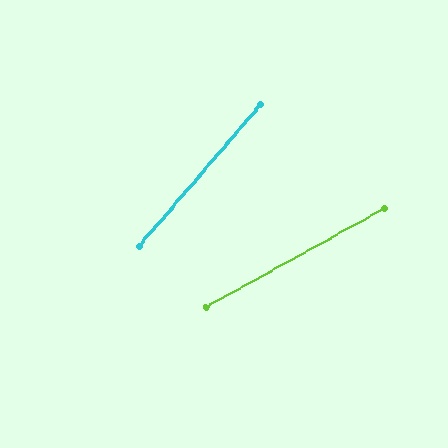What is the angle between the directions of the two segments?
Approximately 21 degrees.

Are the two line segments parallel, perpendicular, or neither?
Neither parallel nor perpendicular — they differ by about 21°.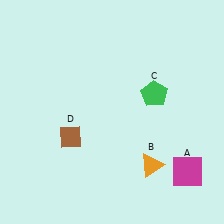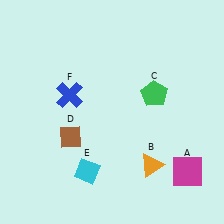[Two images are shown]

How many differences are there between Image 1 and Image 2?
There are 2 differences between the two images.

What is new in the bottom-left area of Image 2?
A cyan diamond (E) was added in the bottom-left area of Image 2.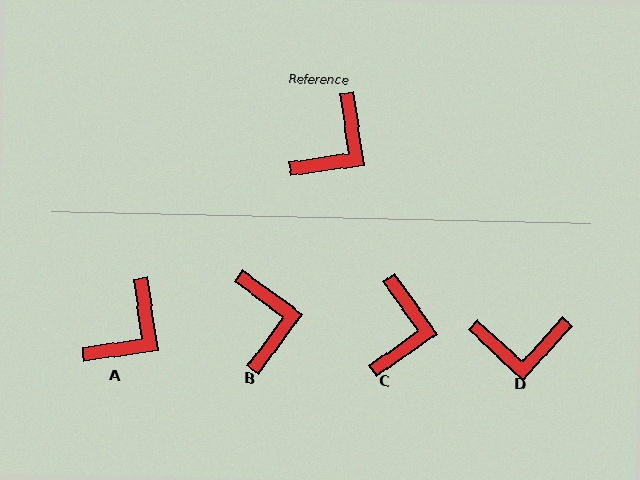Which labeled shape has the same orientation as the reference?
A.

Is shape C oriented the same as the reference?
No, it is off by about 27 degrees.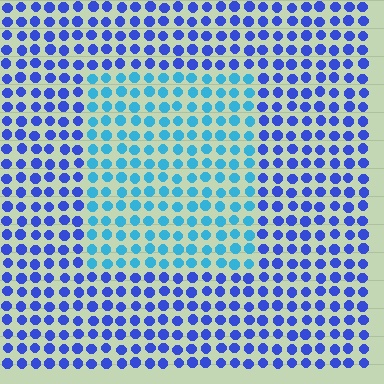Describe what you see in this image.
The image is filled with small blue elements in a uniform arrangement. A rectangle-shaped region is visible where the elements are tinted to a slightly different hue, forming a subtle color boundary.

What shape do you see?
I see a rectangle.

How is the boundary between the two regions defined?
The boundary is defined purely by a slight shift in hue (about 38 degrees). Spacing, size, and orientation are identical on both sides.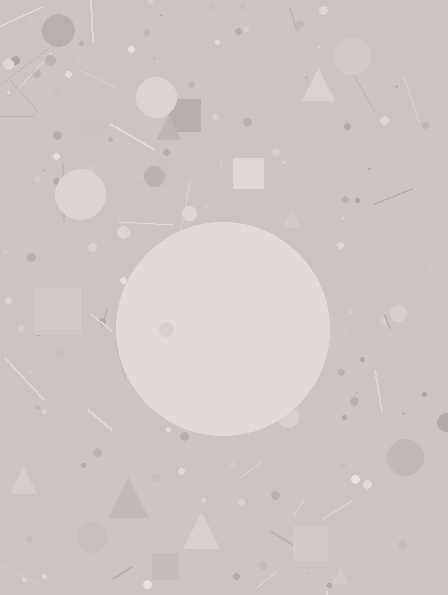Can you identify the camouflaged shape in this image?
The camouflaged shape is a circle.